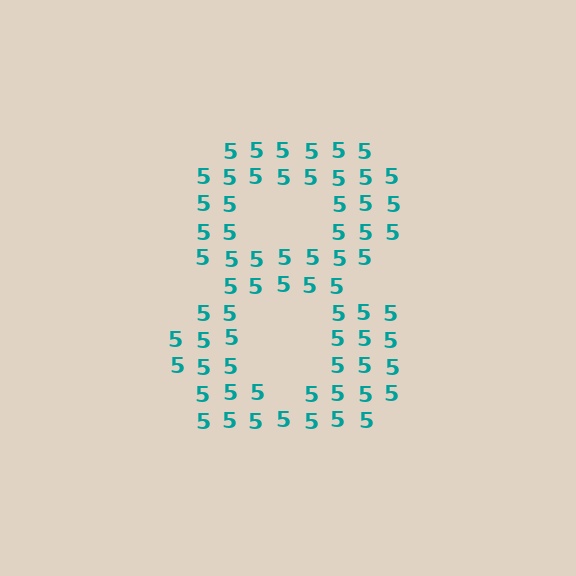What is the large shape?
The large shape is the digit 8.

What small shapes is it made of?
It is made of small digit 5's.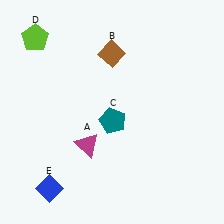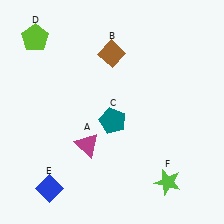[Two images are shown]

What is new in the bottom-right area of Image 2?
A lime star (F) was added in the bottom-right area of Image 2.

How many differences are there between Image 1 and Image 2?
There is 1 difference between the two images.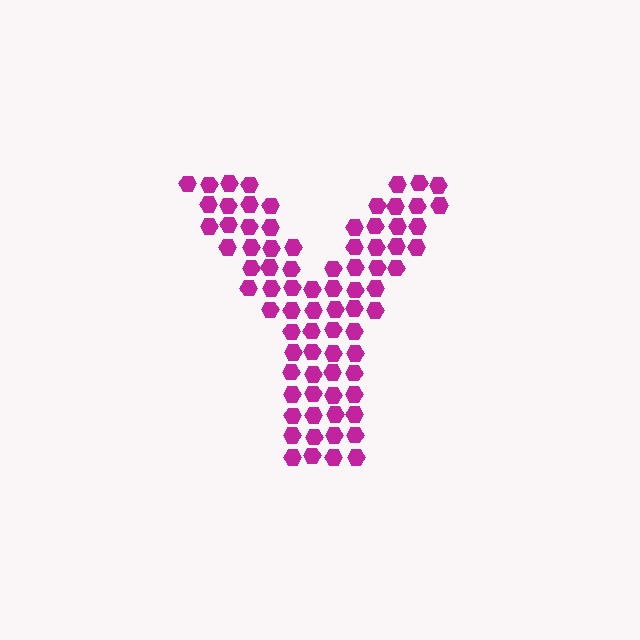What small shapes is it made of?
It is made of small hexagons.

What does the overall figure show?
The overall figure shows the letter Y.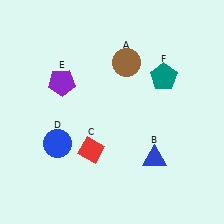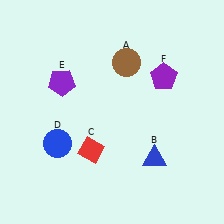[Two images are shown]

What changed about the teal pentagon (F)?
In Image 1, F is teal. In Image 2, it changed to purple.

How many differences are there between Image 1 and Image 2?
There is 1 difference between the two images.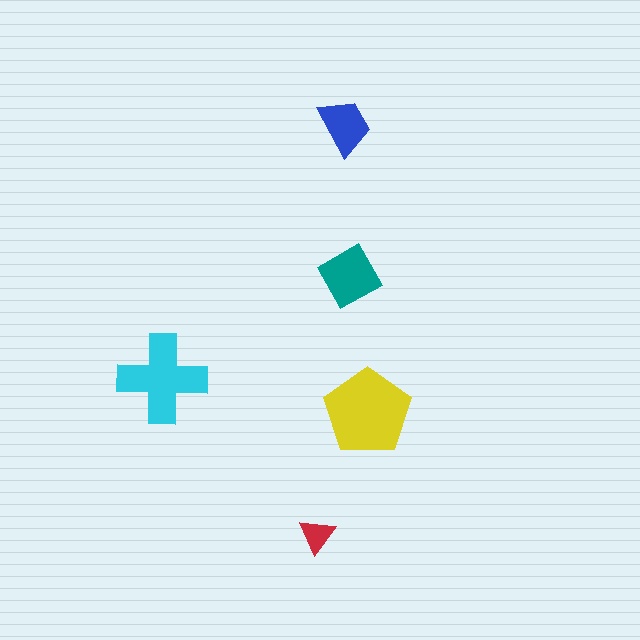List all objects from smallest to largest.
The red triangle, the blue trapezoid, the teal diamond, the cyan cross, the yellow pentagon.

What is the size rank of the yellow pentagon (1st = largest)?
1st.